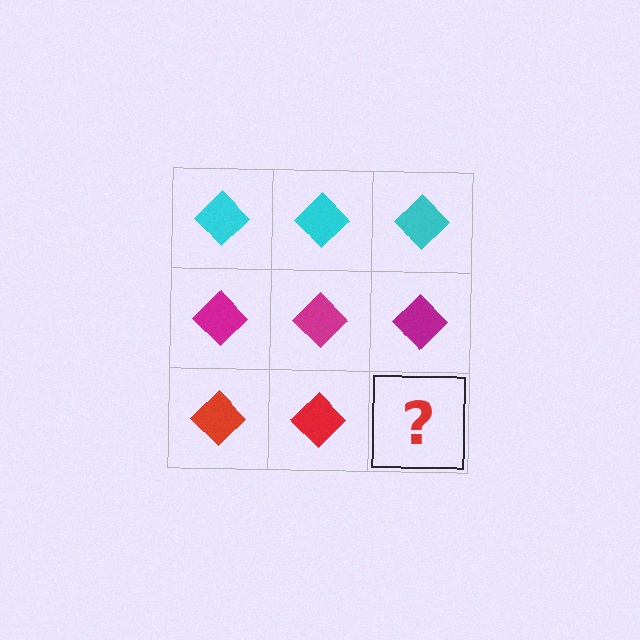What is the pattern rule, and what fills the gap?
The rule is that each row has a consistent color. The gap should be filled with a red diamond.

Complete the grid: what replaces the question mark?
The question mark should be replaced with a red diamond.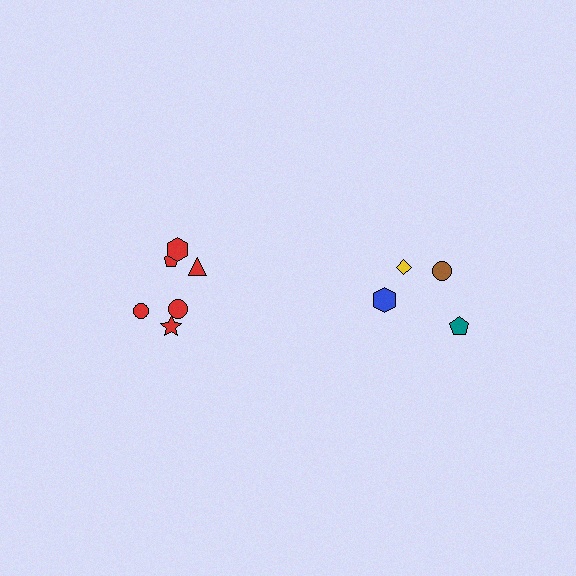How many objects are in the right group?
There are 4 objects.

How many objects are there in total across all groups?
There are 10 objects.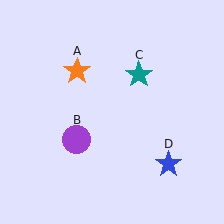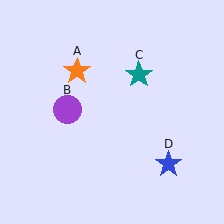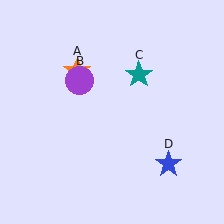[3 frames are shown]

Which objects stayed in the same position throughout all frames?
Orange star (object A) and teal star (object C) and blue star (object D) remained stationary.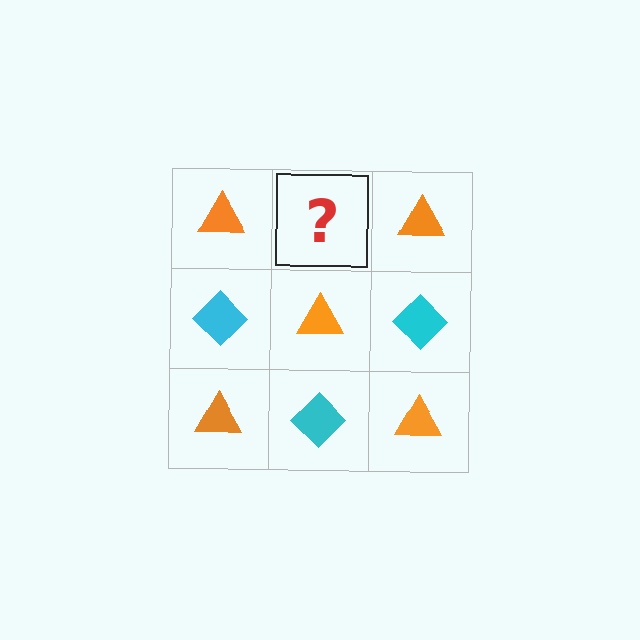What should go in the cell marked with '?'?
The missing cell should contain a cyan diamond.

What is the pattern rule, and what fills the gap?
The rule is that it alternates orange triangle and cyan diamond in a checkerboard pattern. The gap should be filled with a cyan diamond.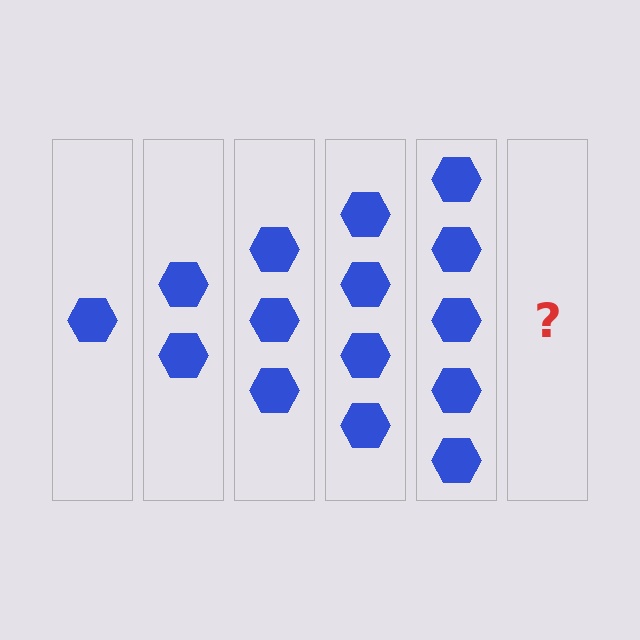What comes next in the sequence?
The next element should be 6 hexagons.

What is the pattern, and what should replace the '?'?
The pattern is that each step adds one more hexagon. The '?' should be 6 hexagons.